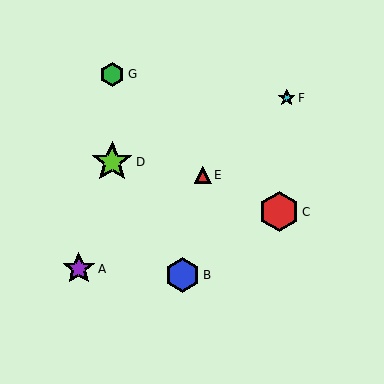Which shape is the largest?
The lime star (labeled D) is the largest.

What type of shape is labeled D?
Shape D is a lime star.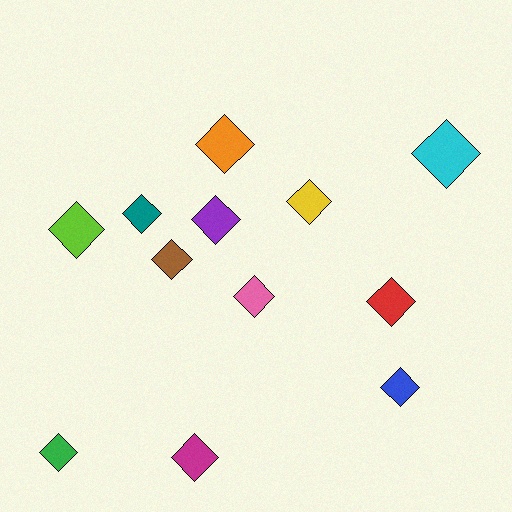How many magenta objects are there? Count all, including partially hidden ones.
There is 1 magenta object.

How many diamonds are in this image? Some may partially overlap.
There are 12 diamonds.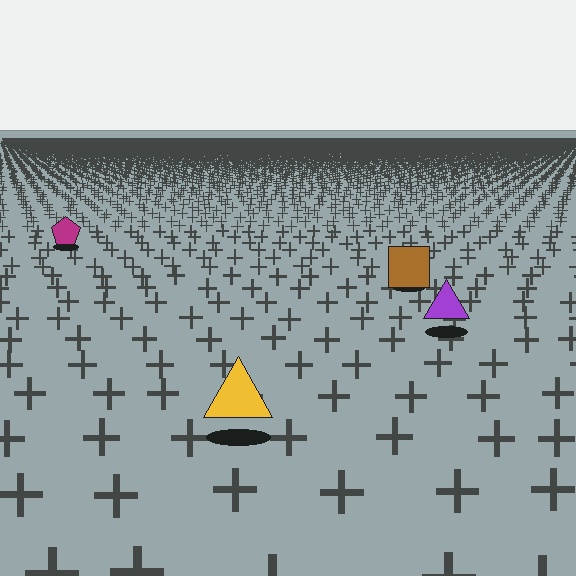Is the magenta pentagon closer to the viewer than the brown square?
No. The brown square is closer — you can tell from the texture gradient: the ground texture is coarser near it.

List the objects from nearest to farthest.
From nearest to farthest: the yellow triangle, the purple triangle, the brown square, the magenta pentagon.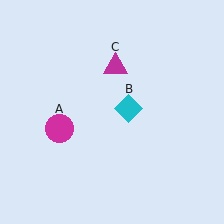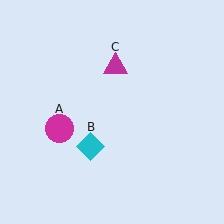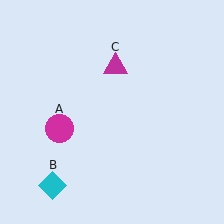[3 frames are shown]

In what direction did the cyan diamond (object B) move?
The cyan diamond (object B) moved down and to the left.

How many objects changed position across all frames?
1 object changed position: cyan diamond (object B).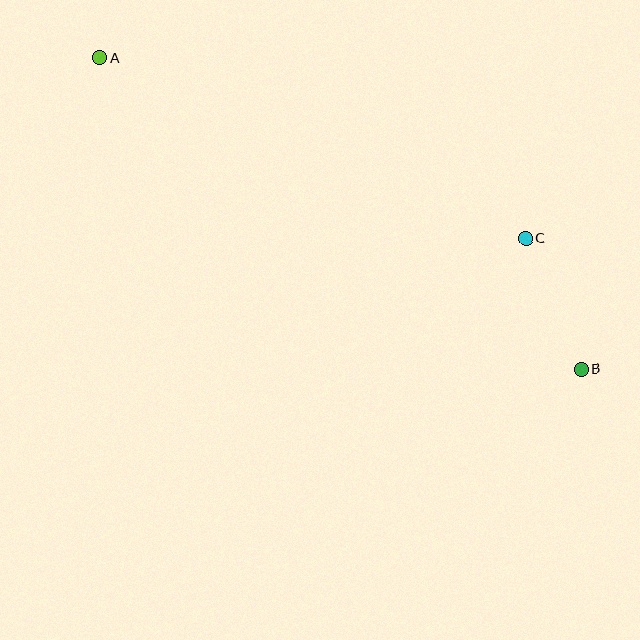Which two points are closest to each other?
Points B and C are closest to each other.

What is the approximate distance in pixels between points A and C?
The distance between A and C is approximately 463 pixels.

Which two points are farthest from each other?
Points A and B are farthest from each other.